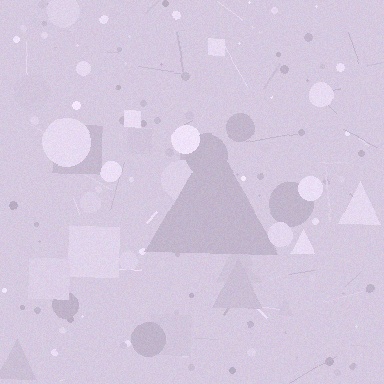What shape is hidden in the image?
A triangle is hidden in the image.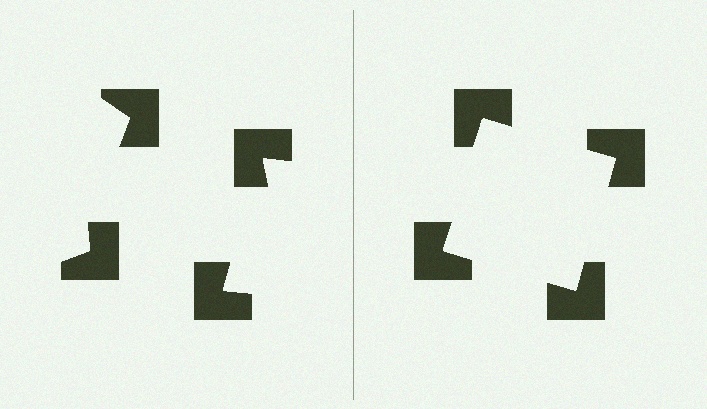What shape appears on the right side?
An illusory square.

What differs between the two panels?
The notched squares are positioned identically on both sides; only the wedge orientations differ. On the right they align to a square; on the left they are misaligned.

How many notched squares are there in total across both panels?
8 — 4 on each side.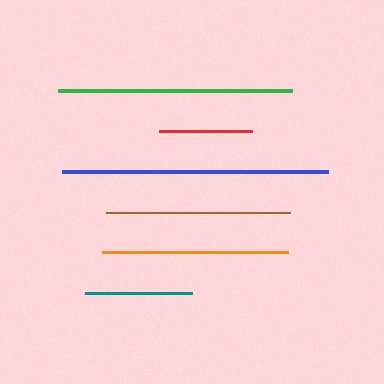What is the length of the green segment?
The green segment is approximately 234 pixels long.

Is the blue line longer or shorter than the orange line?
The blue line is longer than the orange line.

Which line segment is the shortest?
The red line is the shortest at approximately 93 pixels.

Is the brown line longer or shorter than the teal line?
The brown line is longer than the teal line.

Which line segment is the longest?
The blue line is the longest at approximately 267 pixels.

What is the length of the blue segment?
The blue segment is approximately 267 pixels long.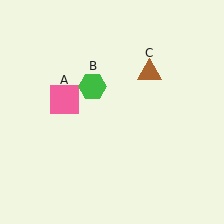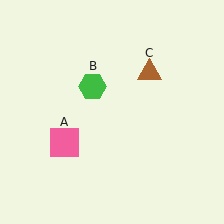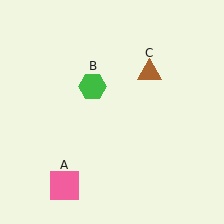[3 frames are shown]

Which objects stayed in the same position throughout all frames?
Green hexagon (object B) and brown triangle (object C) remained stationary.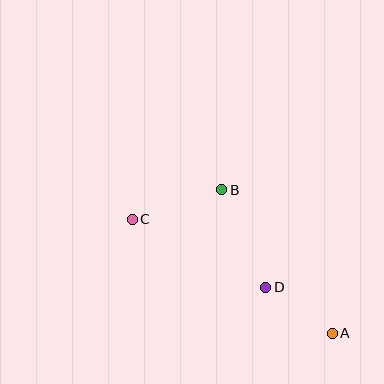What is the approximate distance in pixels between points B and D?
The distance between B and D is approximately 107 pixels.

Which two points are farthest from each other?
Points A and C are farthest from each other.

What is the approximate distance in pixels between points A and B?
The distance between A and B is approximately 181 pixels.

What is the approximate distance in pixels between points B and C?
The distance between B and C is approximately 94 pixels.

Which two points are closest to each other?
Points A and D are closest to each other.